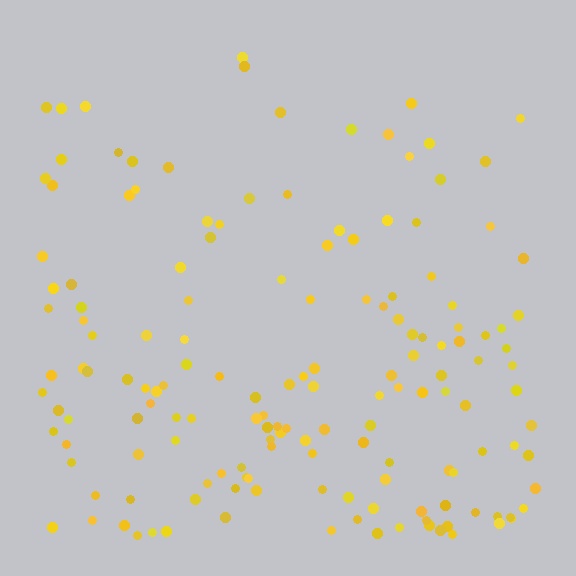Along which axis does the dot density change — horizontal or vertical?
Vertical.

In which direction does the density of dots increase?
From top to bottom, with the bottom side densest.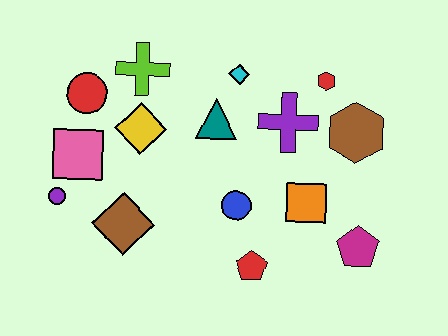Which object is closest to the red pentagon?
The blue circle is closest to the red pentagon.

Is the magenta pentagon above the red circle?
No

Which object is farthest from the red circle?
The magenta pentagon is farthest from the red circle.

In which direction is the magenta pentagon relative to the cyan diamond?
The magenta pentagon is below the cyan diamond.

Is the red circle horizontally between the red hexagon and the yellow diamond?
No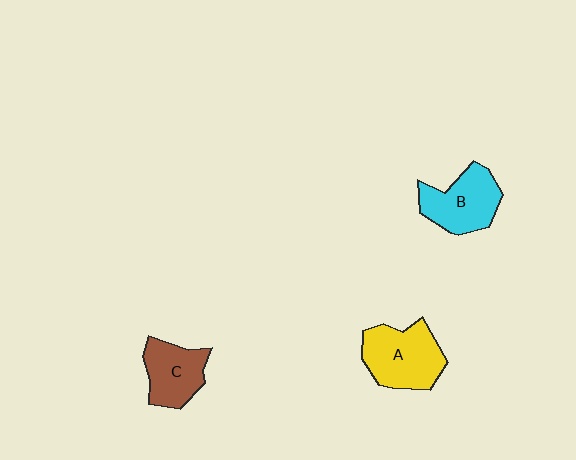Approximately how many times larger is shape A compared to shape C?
Approximately 1.3 times.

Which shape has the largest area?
Shape A (yellow).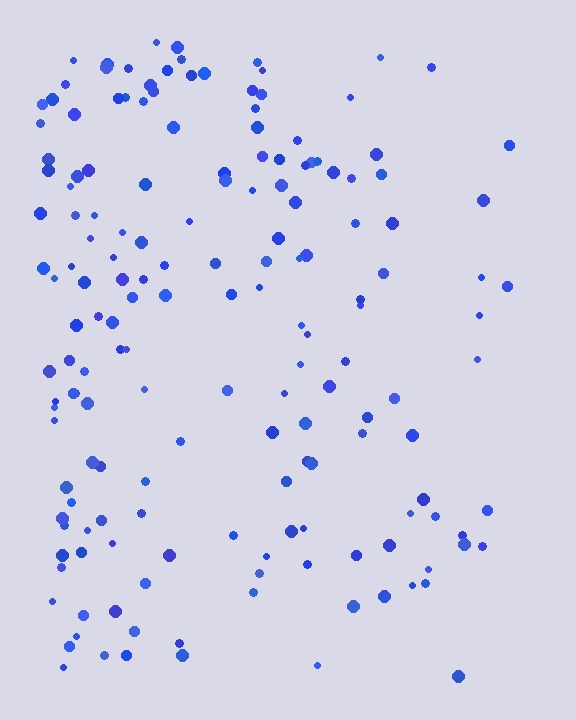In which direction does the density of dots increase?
From right to left, with the left side densest.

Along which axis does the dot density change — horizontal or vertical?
Horizontal.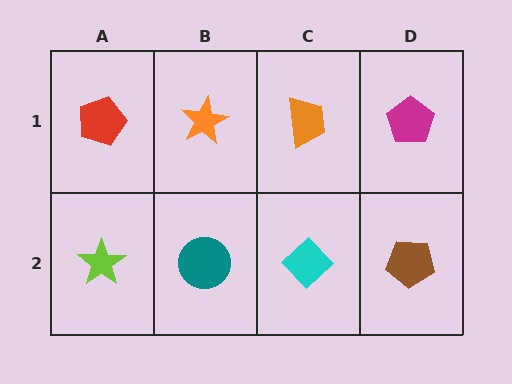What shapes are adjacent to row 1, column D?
A brown pentagon (row 2, column D), an orange trapezoid (row 1, column C).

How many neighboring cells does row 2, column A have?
2.